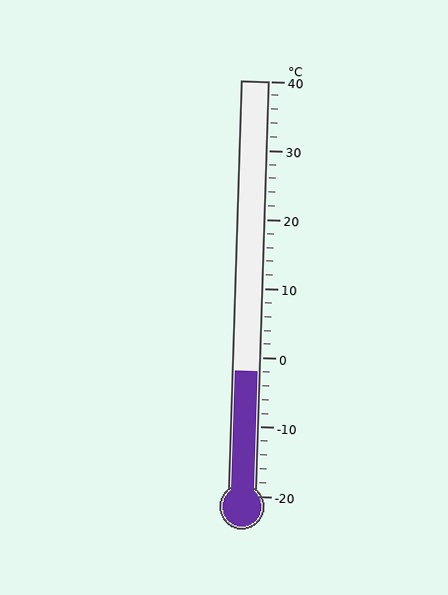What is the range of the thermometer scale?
The thermometer scale ranges from -20°C to 40°C.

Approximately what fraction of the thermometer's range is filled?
The thermometer is filled to approximately 30% of its range.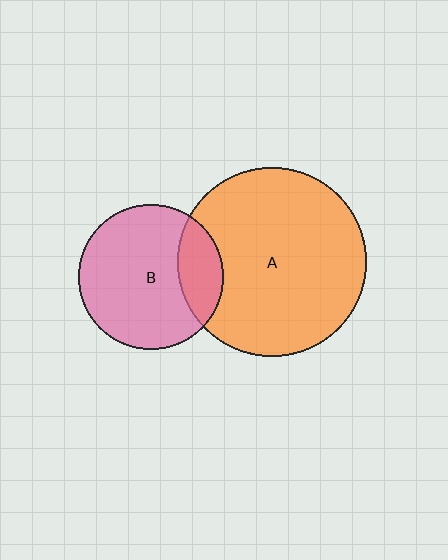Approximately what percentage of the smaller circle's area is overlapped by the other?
Approximately 20%.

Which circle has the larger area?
Circle A (orange).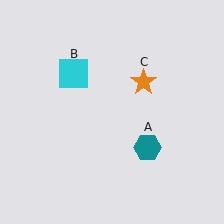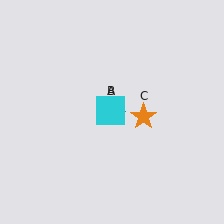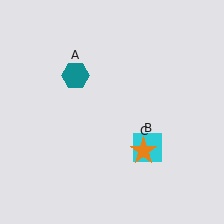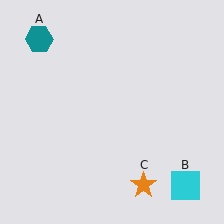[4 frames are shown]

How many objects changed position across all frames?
3 objects changed position: teal hexagon (object A), cyan square (object B), orange star (object C).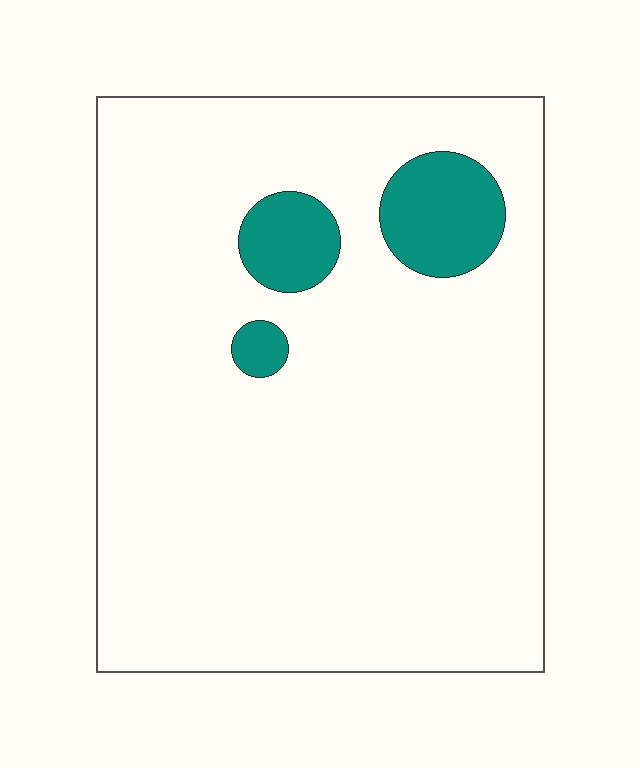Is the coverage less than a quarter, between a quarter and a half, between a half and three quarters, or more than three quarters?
Less than a quarter.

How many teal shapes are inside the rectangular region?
3.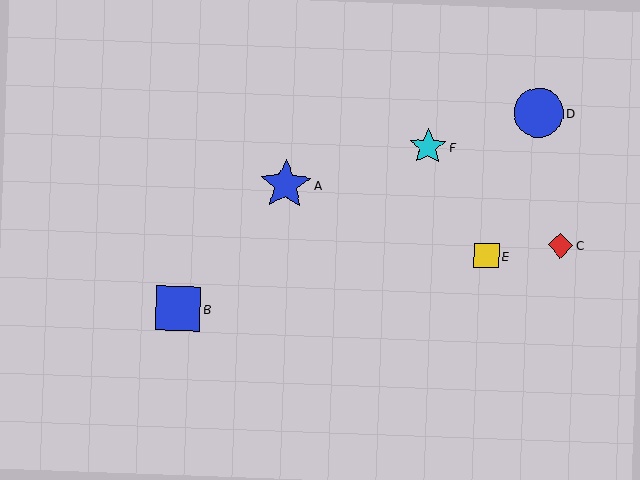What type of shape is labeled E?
Shape E is a yellow square.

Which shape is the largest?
The blue star (labeled A) is the largest.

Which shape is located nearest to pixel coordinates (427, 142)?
The cyan star (labeled F) at (428, 147) is nearest to that location.